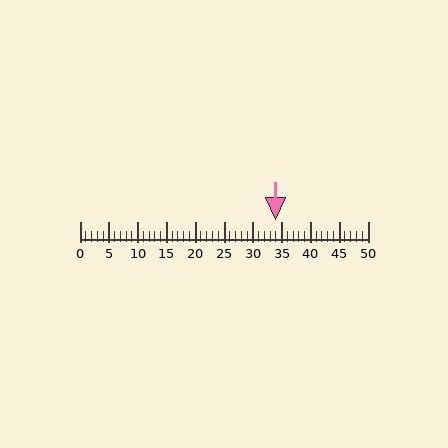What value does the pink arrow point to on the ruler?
The pink arrow points to approximately 34.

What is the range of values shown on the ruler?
The ruler shows values from 0 to 50.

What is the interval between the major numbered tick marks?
The major tick marks are spaced 5 units apart.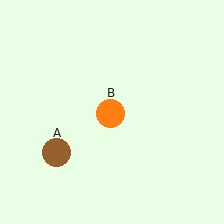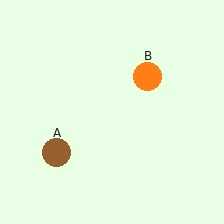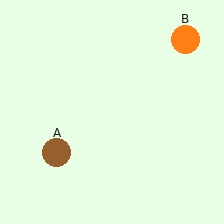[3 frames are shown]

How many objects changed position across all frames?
1 object changed position: orange circle (object B).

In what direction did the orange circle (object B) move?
The orange circle (object B) moved up and to the right.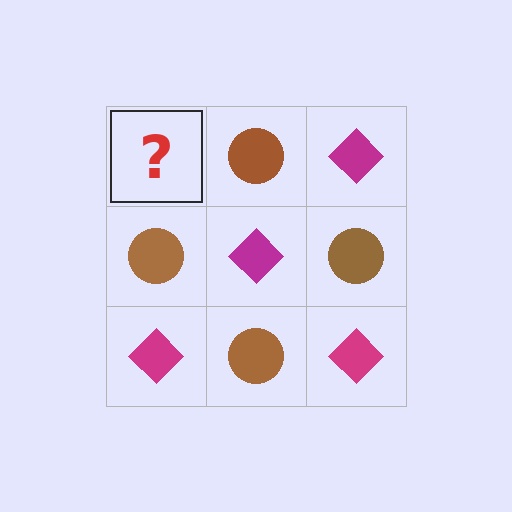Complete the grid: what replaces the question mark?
The question mark should be replaced with a magenta diamond.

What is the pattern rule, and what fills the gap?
The rule is that it alternates magenta diamond and brown circle in a checkerboard pattern. The gap should be filled with a magenta diamond.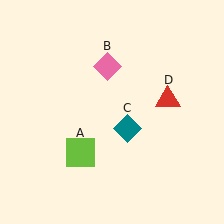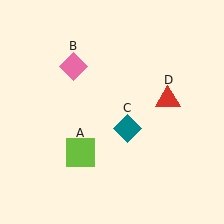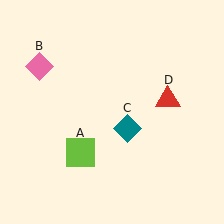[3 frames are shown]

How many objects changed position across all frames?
1 object changed position: pink diamond (object B).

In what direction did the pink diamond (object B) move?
The pink diamond (object B) moved left.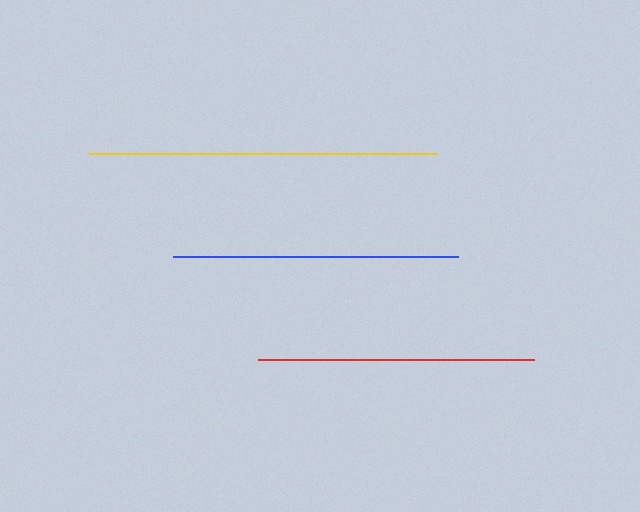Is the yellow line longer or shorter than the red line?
The yellow line is longer than the red line.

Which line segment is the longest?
The yellow line is the longest at approximately 348 pixels.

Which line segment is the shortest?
The red line is the shortest at approximately 276 pixels.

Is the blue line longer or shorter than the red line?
The blue line is longer than the red line.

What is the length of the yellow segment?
The yellow segment is approximately 348 pixels long.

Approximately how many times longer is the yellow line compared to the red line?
The yellow line is approximately 1.3 times the length of the red line.